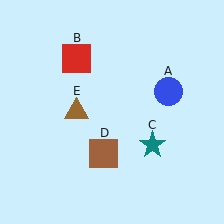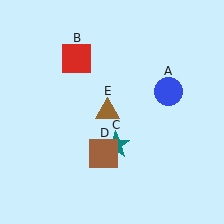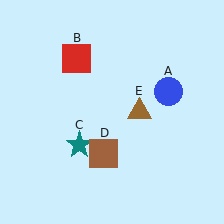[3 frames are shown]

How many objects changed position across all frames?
2 objects changed position: teal star (object C), brown triangle (object E).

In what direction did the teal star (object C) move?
The teal star (object C) moved left.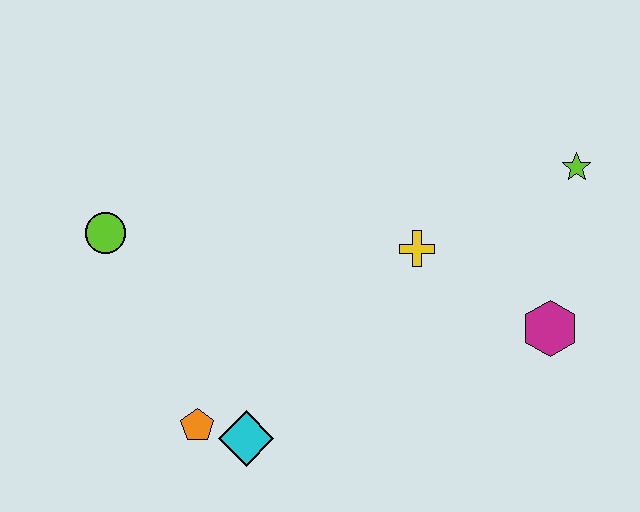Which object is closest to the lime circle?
The orange pentagon is closest to the lime circle.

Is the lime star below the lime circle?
No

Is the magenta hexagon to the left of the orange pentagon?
No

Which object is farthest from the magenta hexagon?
The lime circle is farthest from the magenta hexagon.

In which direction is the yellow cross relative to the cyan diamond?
The yellow cross is above the cyan diamond.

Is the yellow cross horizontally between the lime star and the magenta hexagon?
No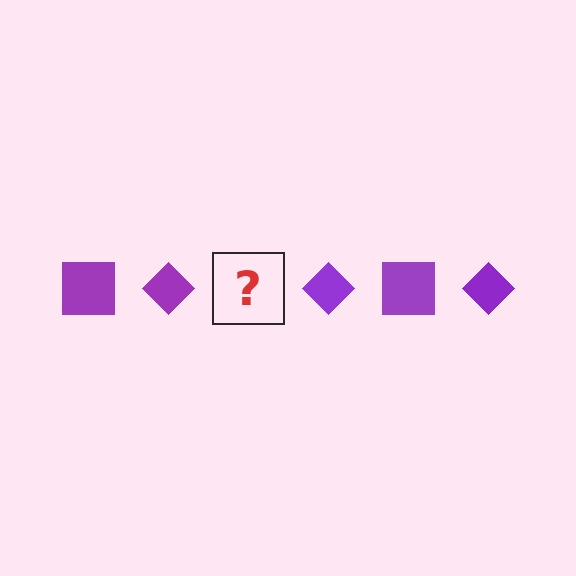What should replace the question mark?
The question mark should be replaced with a purple square.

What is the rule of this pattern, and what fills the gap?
The rule is that the pattern cycles through square, diamond shapes in purple. The gap should be filled with a purple square.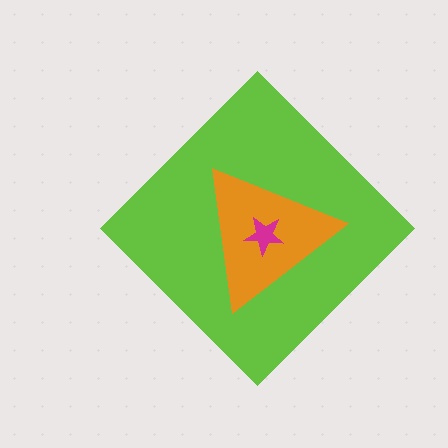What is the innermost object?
The magenta star.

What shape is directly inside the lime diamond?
The orange triangle.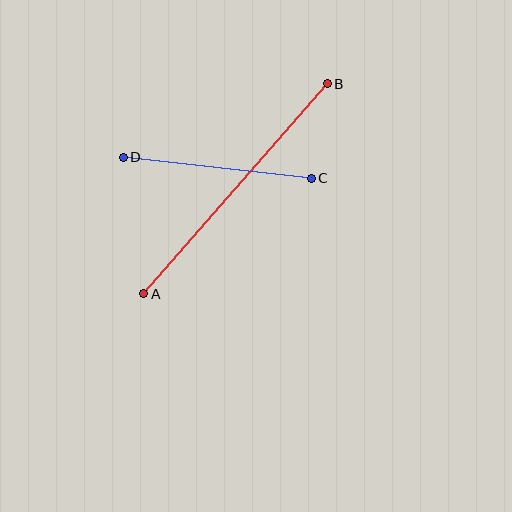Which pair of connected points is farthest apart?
Points A and B are farthest apart.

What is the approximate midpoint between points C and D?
The midpoint is at approximately (217, 168) pixels.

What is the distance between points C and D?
The distance is approximately 189 pixels.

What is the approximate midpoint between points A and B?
The midpoint is at approximately (235, 189) pixels.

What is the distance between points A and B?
The distance is approximately 279 pixels.